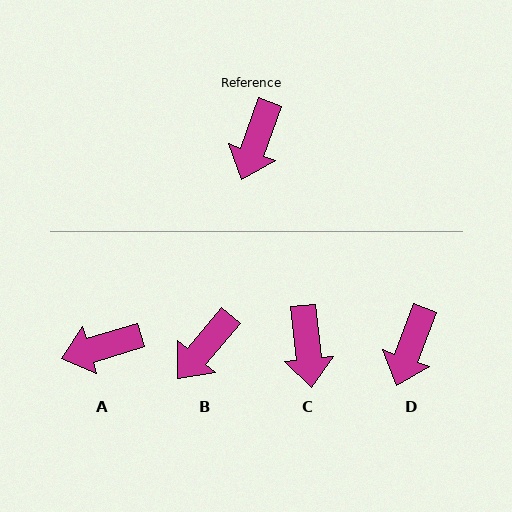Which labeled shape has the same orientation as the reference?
D.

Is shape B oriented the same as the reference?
No, it is off by about 20 degrees.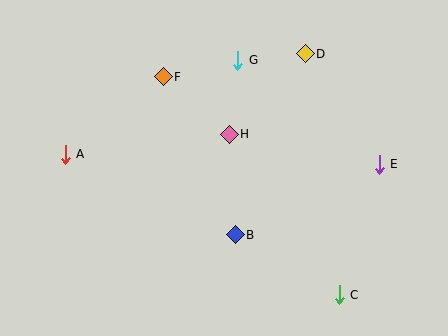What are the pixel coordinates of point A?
Point A is at (65, 154).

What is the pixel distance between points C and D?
The distance between C and D is 243 pixels.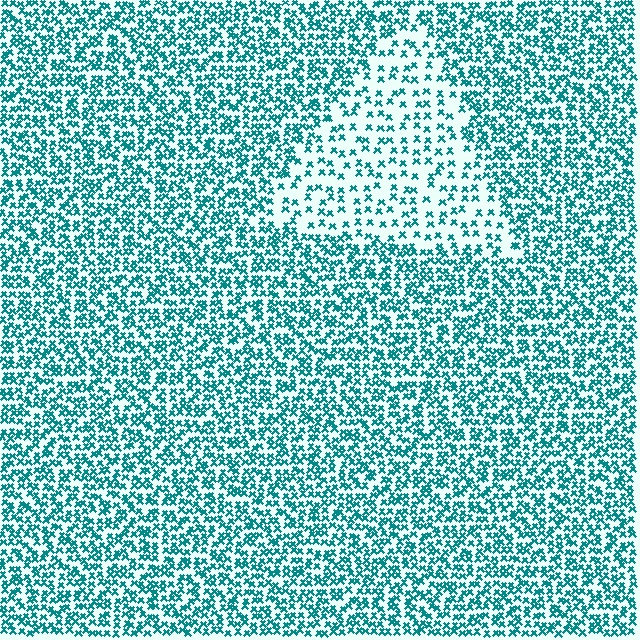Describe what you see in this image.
The image contains small teal elements arranged at two different densities. A triangle-shaped region is visible where the elements are less densely packed than the surrounding area.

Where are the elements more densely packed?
The elements are more densely packed outside the triangle boundary.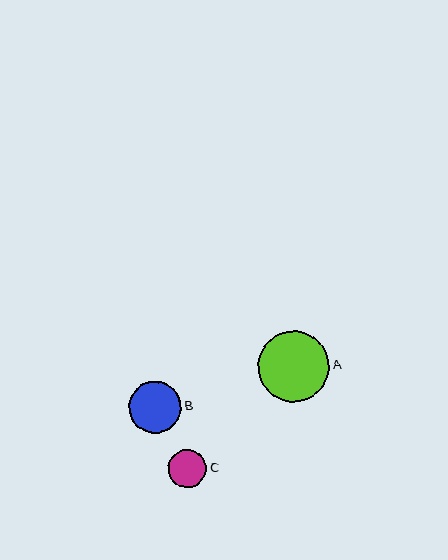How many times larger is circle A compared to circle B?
Circle A is approximately 1.4 times the size of circle B.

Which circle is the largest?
Circle A is the largest with a size of approximately 71 pixels.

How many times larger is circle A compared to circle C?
Circle A is approximately 1.9 times the size of circle C.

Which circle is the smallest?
Circle C is the smallest with a size of approximately 38 pixels.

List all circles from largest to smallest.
From largest to smallest: A, B, C.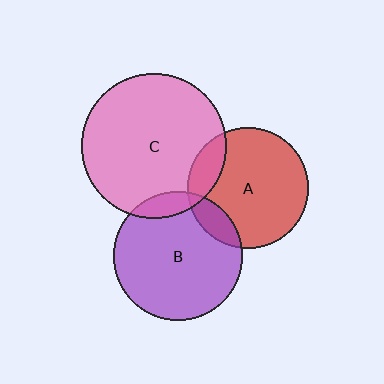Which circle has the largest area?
Circle C (pink).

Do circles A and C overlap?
Yes.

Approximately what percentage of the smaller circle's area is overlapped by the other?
Approximately 15%.